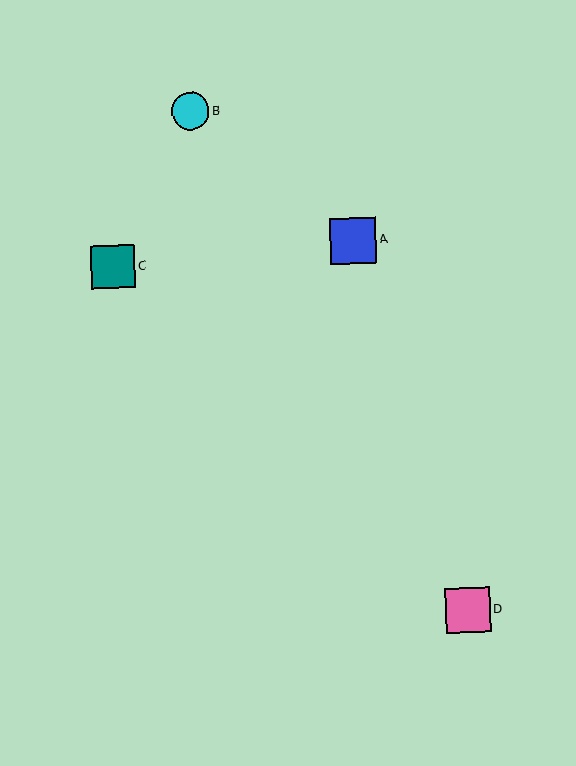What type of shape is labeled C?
Shape C is a teal square.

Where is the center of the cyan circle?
The center of the cyan circle is at (190, 111).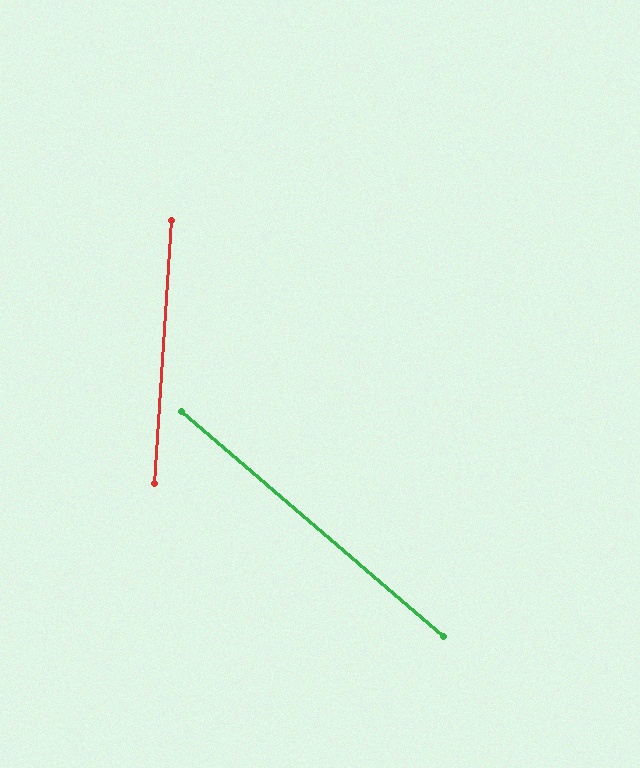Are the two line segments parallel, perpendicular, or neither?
Neither parallel nor perpendicular — they differ by about 53°.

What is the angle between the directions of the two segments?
Approximately 53 degrees.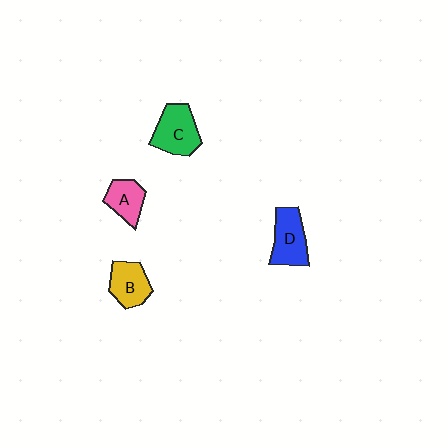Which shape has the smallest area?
Shape A (pink).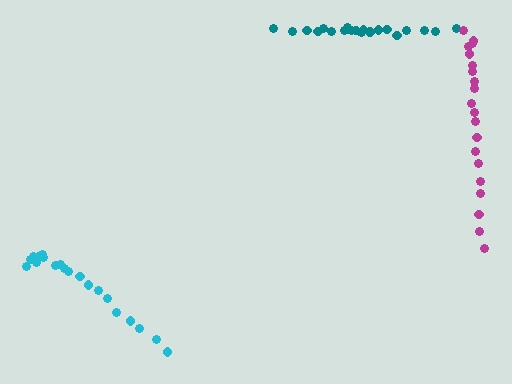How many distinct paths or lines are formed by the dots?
There are 3 distinct paths.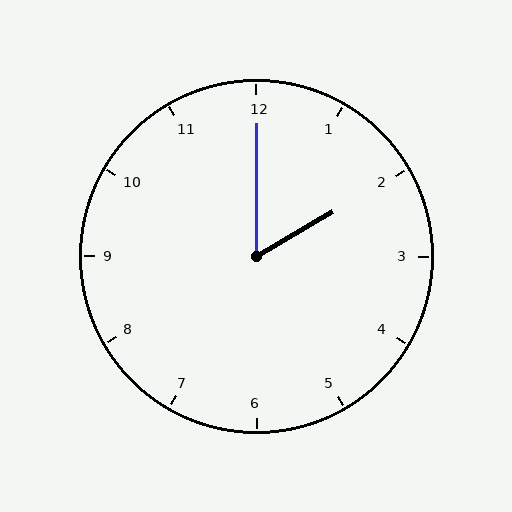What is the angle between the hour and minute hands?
Approximately 60 degrees.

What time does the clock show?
2:00.